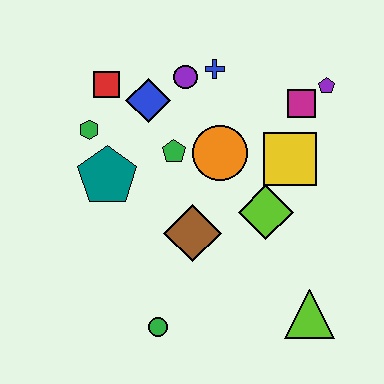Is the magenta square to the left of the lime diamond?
No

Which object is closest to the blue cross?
The purple circle is closest to the blue cross.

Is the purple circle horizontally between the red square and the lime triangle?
Yes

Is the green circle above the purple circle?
No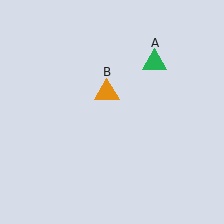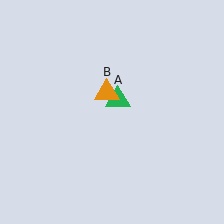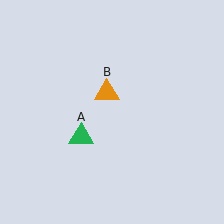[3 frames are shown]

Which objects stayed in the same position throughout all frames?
Orange triangle (object B) remained stationary.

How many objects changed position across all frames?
1 object changed position: green triangle (object A).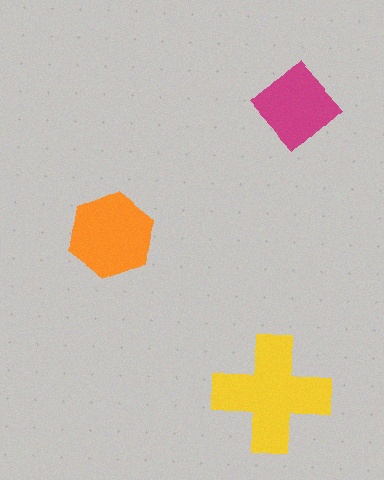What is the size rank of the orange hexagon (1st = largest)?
2nd.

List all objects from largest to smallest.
The yellow cross, the orange hexagon, the magenta diamond.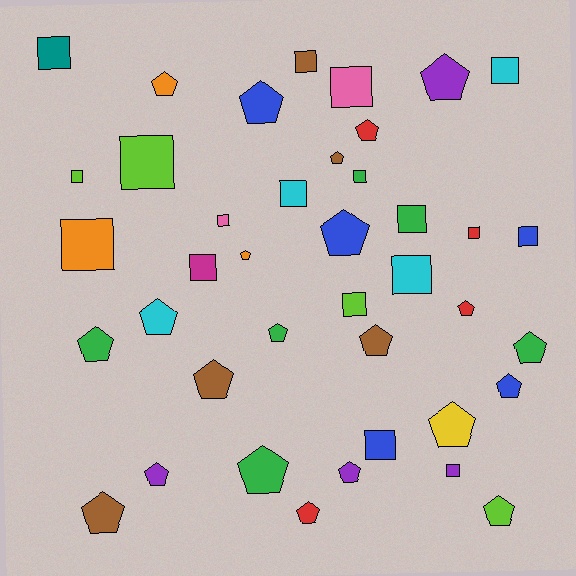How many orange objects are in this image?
There are 3 orange objects.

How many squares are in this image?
There are 18 squares.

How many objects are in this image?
There are 40 objects.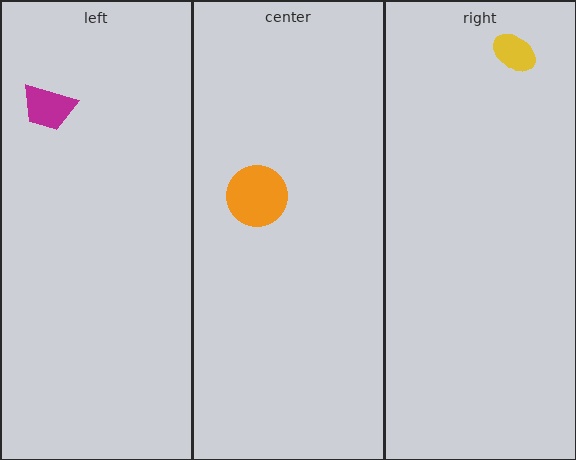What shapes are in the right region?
The yellow ellipse.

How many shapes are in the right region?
1.